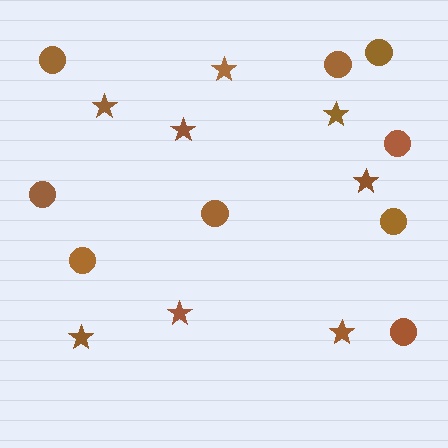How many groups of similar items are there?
There are 2 groups: one group of stars (8) and one group of circles (9).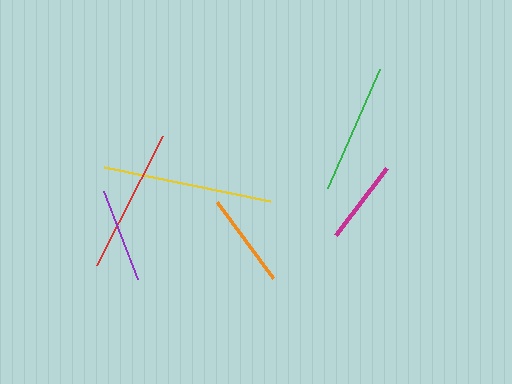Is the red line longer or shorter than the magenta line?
The red line is longer than the magenta line.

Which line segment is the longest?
The yellow line is the longest at approximately 169 pixels.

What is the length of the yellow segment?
The yellow segment is approximately 169 pixels long.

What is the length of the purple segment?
The purple segment is approximately 94 pixels long.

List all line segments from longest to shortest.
From longest to shortest: yellow, red, green, orange, purple, magenta.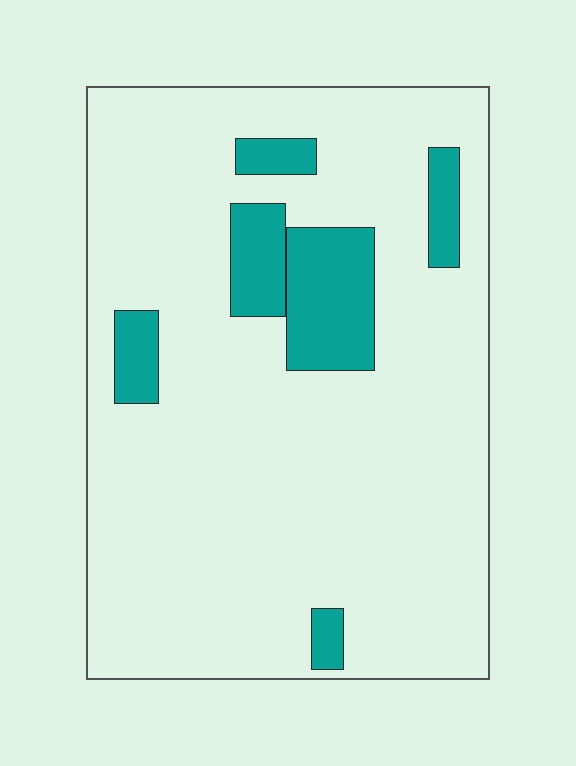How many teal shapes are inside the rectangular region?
6.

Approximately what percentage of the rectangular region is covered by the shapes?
Approximately 15%.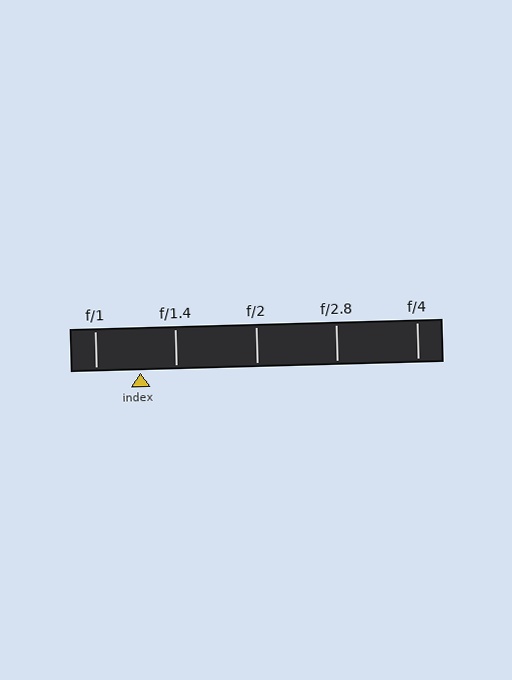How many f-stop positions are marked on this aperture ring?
There are 5 f-stop positions marked.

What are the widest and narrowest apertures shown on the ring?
The widest aperture shown is f/1 and the narrowest is f/4.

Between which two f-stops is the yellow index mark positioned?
The index mark is between f/1 and f/1.4.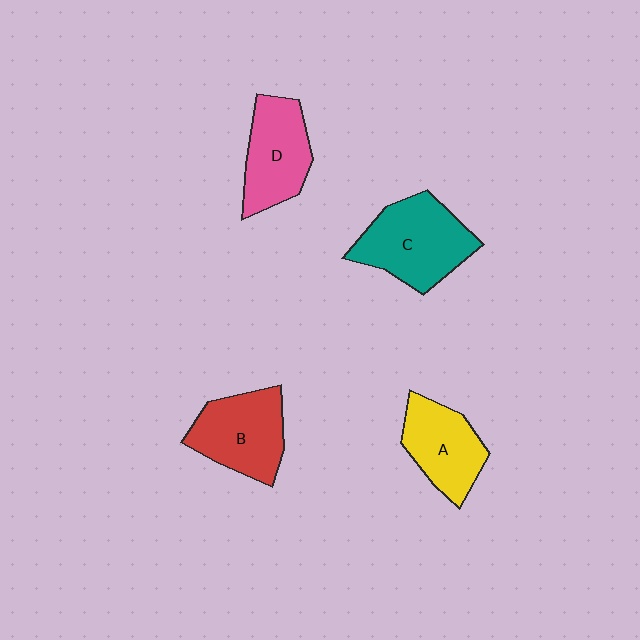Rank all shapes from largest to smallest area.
From largest to smallest: C (teal), B (red), D (pink), A (yellow).